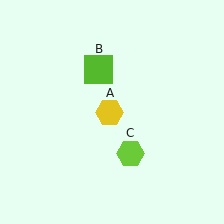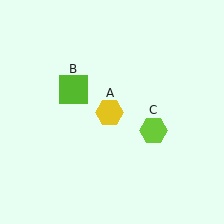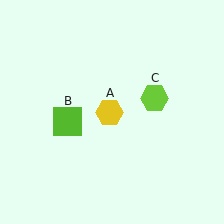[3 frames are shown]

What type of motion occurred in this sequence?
The lime square (object B), lime hexagon (object C) rotated counterclockwise around the center of the scene.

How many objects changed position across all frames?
2 objects changed position: lime square (object B), lime hexagon (object C).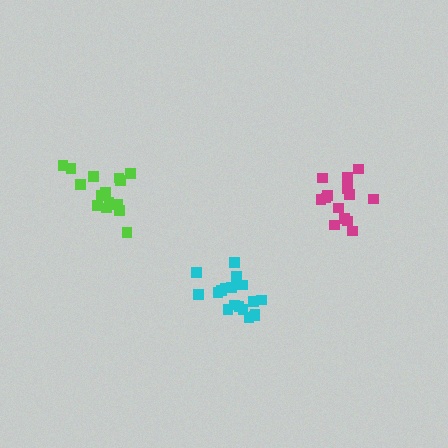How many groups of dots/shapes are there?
There are 3 groups.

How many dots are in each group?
Group 1: 14 dots, Group 2: 15 dots, Group 3: 18 dots (47 total).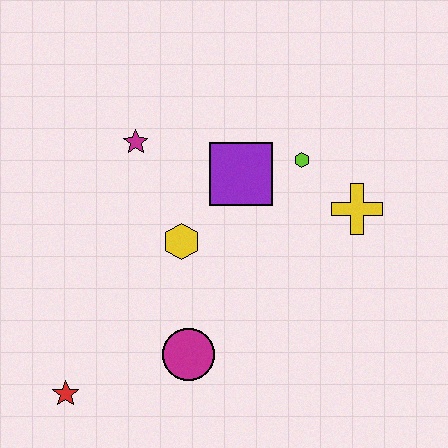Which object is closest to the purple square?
The lime hexagon is closest to the purple square.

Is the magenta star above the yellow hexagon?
Yes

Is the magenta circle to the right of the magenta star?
Yes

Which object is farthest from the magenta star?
The red star is farthest from the magenta star.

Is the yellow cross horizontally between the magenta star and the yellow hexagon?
No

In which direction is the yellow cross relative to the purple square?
The yellow cross is to the right of the purple square.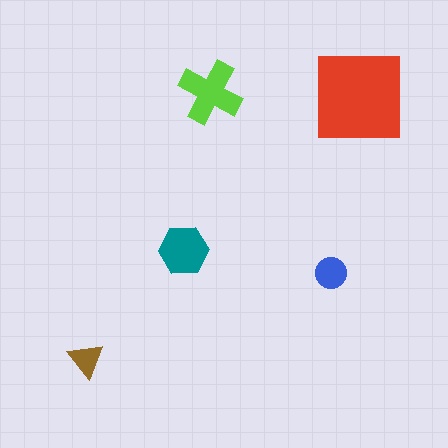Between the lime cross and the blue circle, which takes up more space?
The lime cross.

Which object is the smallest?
The brown triangle.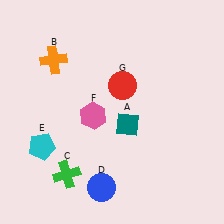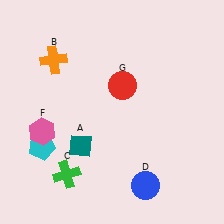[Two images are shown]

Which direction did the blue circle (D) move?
The blue circle (D) moved right.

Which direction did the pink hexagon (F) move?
The pink hexagon (F) moved left.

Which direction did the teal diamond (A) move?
The teal diamond (A) moved left.